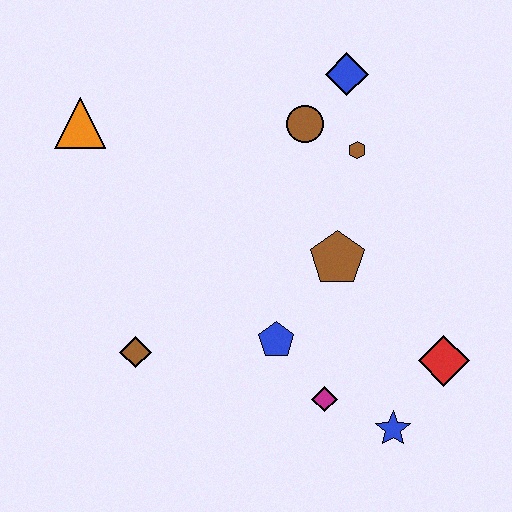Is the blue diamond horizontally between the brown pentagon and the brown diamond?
No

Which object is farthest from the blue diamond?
The blue star is farthest from the blue diamond.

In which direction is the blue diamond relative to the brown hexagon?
The blue diamond is above the brown hexagon.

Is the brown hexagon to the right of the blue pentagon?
Yes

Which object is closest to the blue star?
The magenta diamond is closest to the blue star.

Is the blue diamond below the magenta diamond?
No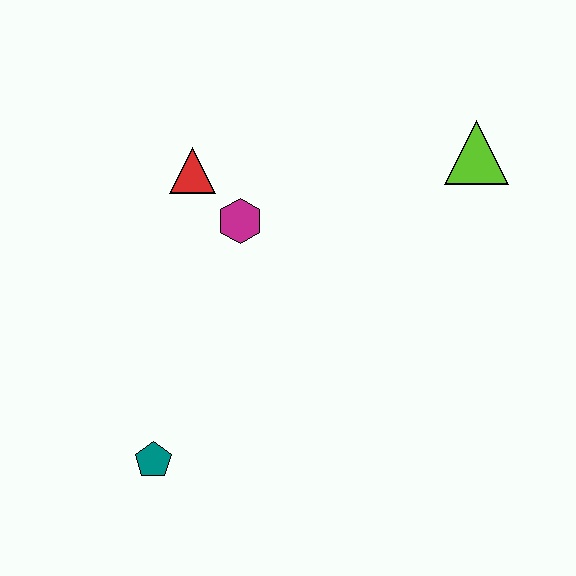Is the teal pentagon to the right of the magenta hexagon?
No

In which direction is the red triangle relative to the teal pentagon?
The red triangle is above the teal pentagon.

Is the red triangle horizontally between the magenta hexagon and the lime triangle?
No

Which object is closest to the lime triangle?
The magenta hexagon is closest to the lime triangle.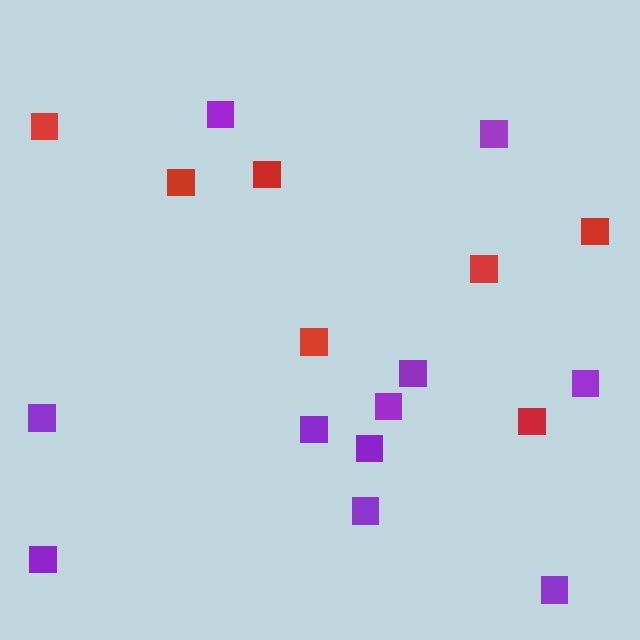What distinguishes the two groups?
There are 2 groups: one group of purple squares (11) and one group of red squares (7).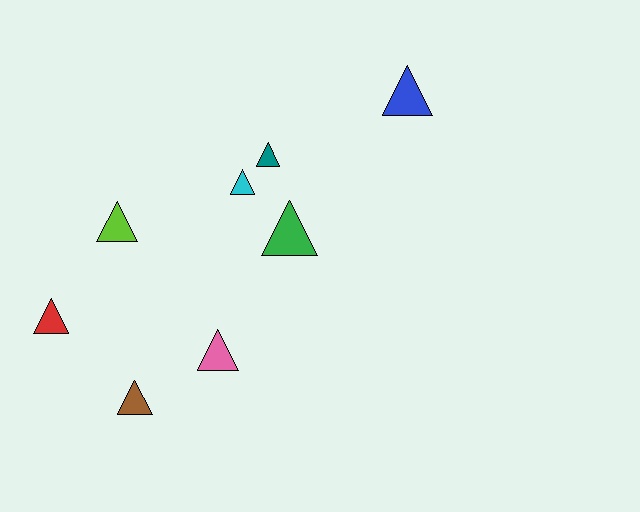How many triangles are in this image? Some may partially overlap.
There are 8 triangles.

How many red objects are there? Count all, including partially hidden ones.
There is 1 red object.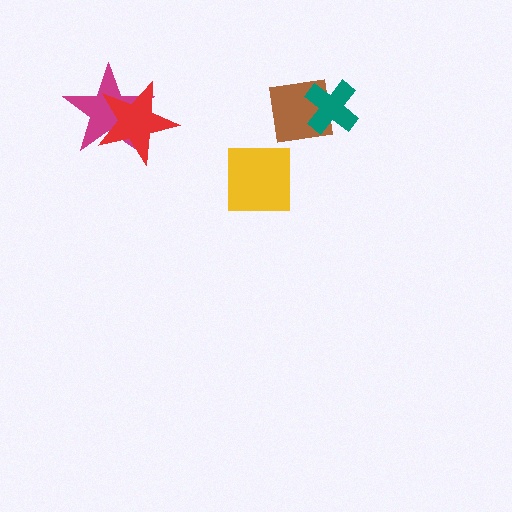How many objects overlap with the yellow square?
0 objects overlap with the yellow square.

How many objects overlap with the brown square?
1 object overlaps with the brown square.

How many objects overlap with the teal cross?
1 object overlaps with the teal cross.